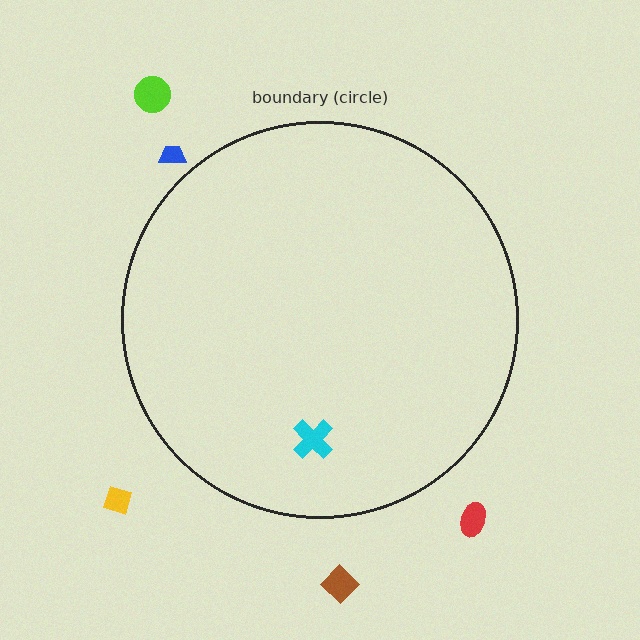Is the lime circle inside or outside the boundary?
Outside.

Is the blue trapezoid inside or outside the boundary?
Outside.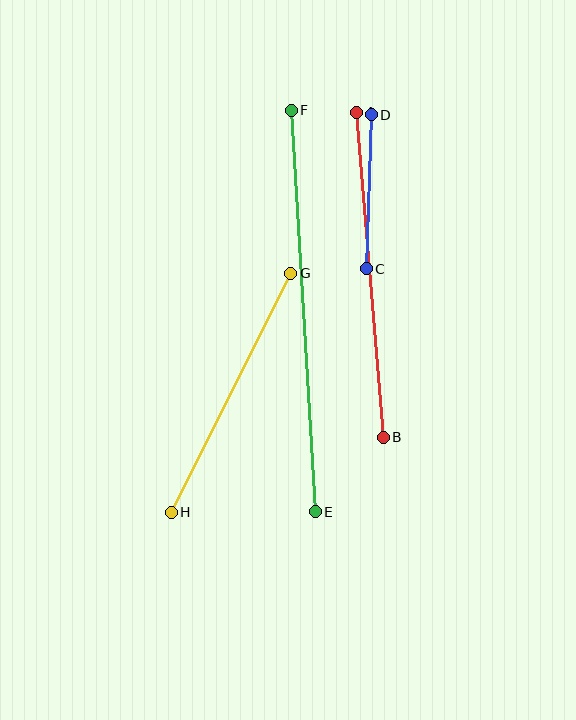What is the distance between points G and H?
The distance is approximately 267 pixels.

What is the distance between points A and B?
The distance is approximately 326 pixels.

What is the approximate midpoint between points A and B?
The midpoint is at approximately (370, 275) pixels.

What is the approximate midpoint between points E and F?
The midpoint is at approximately (303, 311) pixels.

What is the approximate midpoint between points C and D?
The midpoint is at approximately (369, 192) pixels.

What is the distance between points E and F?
The distance is approximately 402 pixels.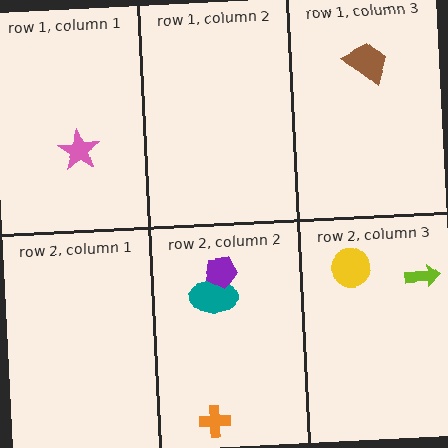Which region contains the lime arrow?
The row 2, column 3 region.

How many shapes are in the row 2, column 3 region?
2.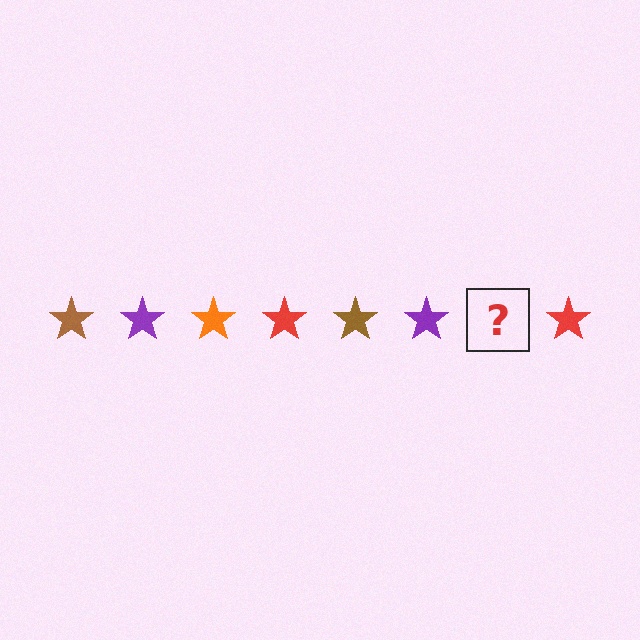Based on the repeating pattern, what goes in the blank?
The blank should be an orange star.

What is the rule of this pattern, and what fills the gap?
The rule is that the pattern cycles through brown, purple, orange, red stars. The gap should be filled with an orange star.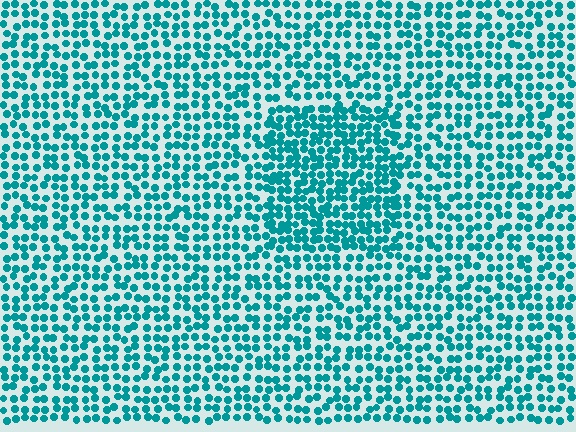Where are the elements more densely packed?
The elements are more densely packed inside the rectangle boundary.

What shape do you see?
I see a rectangle.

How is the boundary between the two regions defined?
The boundary is defined by a change in element density (approximately 1.5x ratio). All elements are the same color, size, and shape.